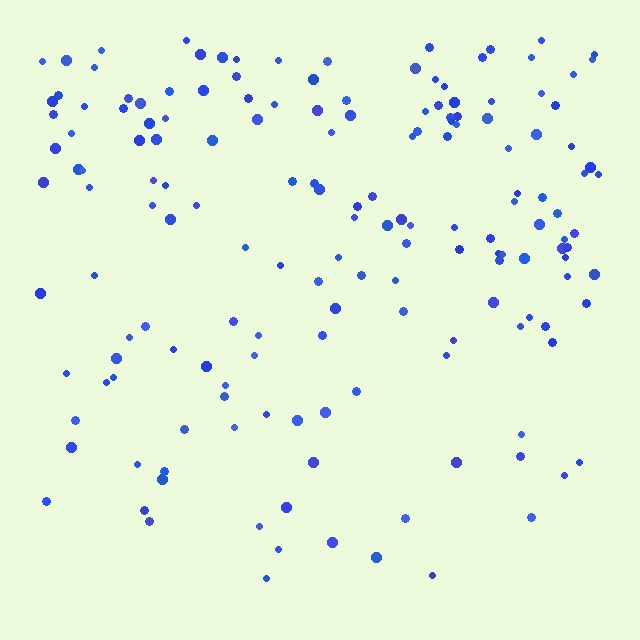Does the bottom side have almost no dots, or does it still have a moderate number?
Still a moderate number, just noticeably fewer than the top.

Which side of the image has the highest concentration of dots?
The top.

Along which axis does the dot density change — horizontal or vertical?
Vertical.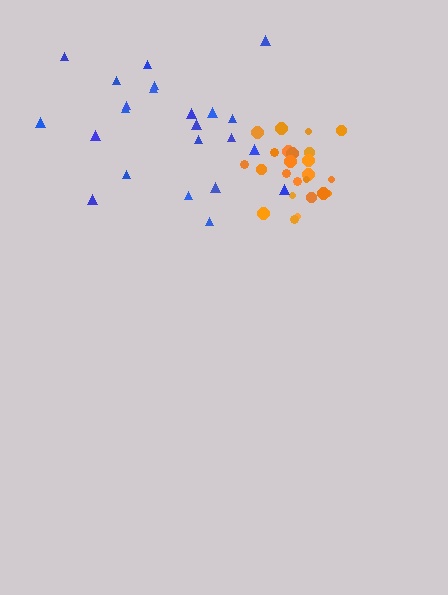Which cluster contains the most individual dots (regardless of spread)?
Orange (24).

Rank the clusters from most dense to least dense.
orange, blue.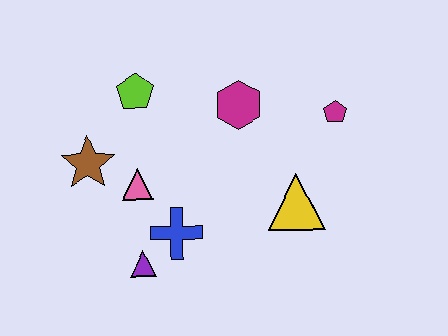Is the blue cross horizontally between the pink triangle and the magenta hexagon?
Yes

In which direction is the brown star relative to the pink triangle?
The brown star is to the left of the pink triangle.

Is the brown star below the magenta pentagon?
Yes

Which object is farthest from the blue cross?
The magenta pentagon is farthest from the blue cross.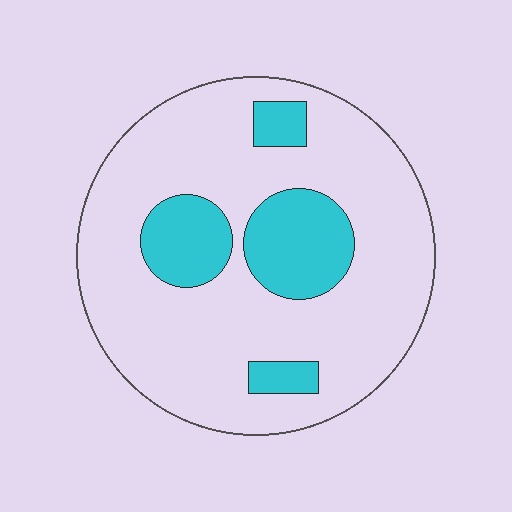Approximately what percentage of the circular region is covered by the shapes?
Approximately 20%.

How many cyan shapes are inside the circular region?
4.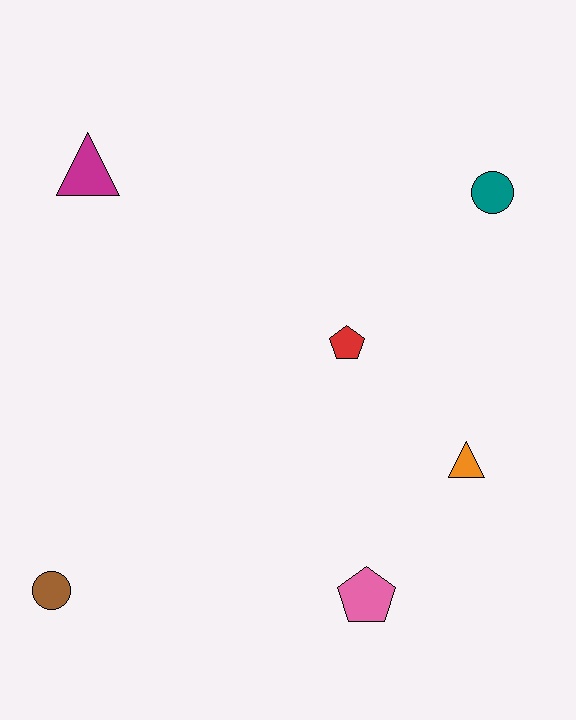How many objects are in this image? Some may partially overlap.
There are 6 objects.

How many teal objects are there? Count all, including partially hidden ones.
There is 1 teal object.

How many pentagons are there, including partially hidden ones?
There are 2 pentagons.